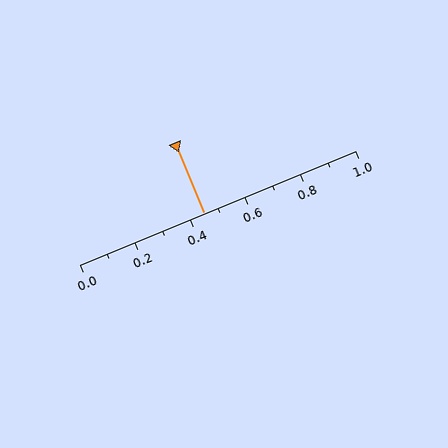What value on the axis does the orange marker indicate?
The marker indicates approximately 0.45.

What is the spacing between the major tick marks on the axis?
The major ticks are spaced 0.2 apart.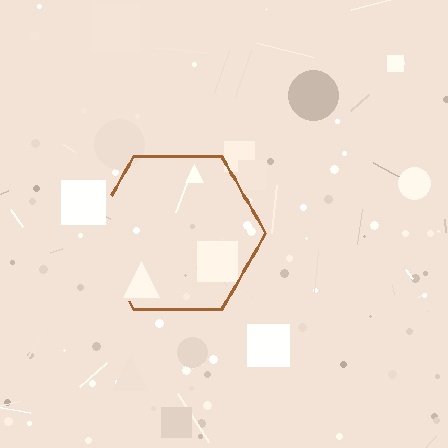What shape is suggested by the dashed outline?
The dashed outline suggests a hexagon.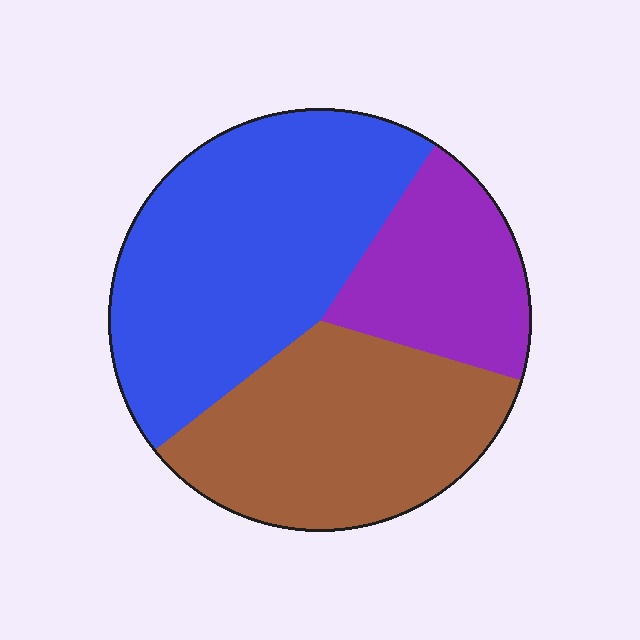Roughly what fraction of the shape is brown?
Brown covers roughly 35% of the shape.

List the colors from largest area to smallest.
From largest to smallest: blue, brown, purple.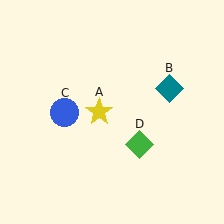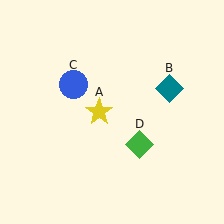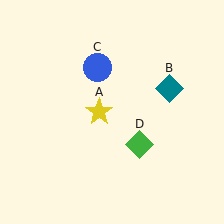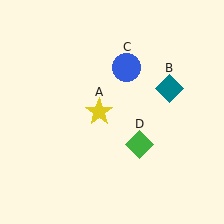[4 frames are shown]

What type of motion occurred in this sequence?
The blue circle (object C) rotated clockwise around the center of the scene.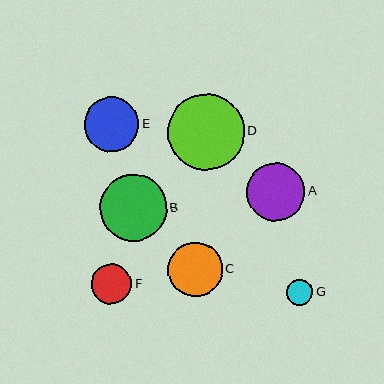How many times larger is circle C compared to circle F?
Circle C is approximately 1.4 times the size of circle F.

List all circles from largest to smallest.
From largest to smallest: D, B, A, E, C, F, G.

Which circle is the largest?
Circle D is the largest with a size of approximately 76 pixels.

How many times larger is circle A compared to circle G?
Circle A is approximately 2.2 times the size of circle G.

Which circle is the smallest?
Circle G is the smallest with a size of approximately 26 pixels.